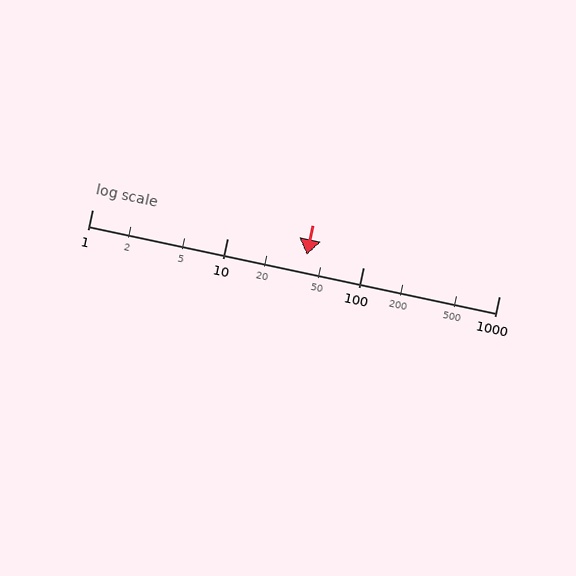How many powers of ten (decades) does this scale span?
The scale spans 3 decades, from 1 to 1000.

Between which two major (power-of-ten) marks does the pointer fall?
The pointer is between 10 and 100.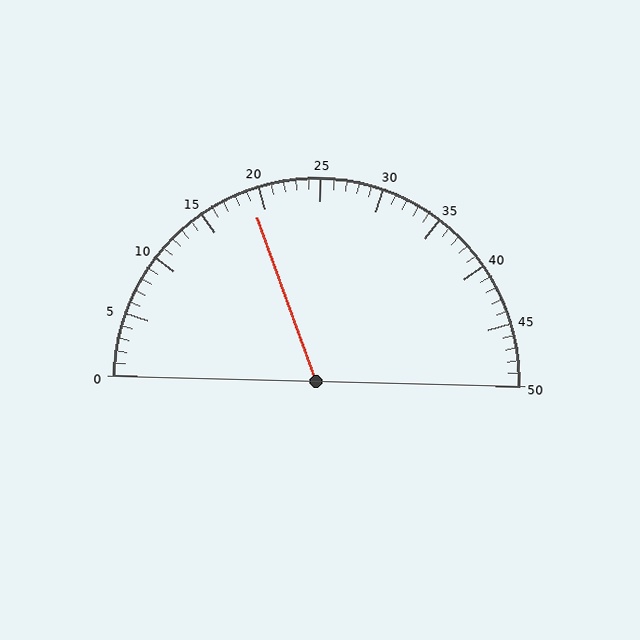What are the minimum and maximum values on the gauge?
The gauge ranges from 0 to 50.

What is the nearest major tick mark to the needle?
The nearest major tick mark is 20.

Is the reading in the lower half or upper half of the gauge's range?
The reading is in the lower half of the range (0 to 50).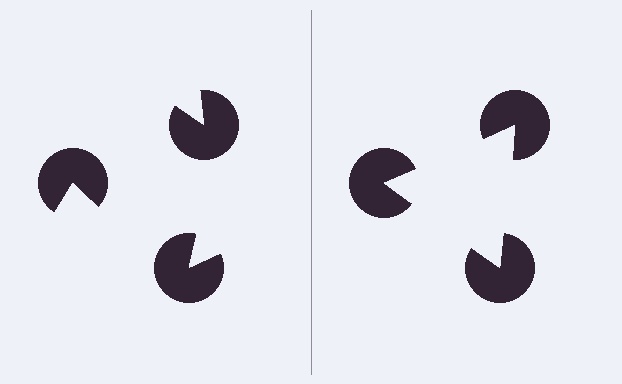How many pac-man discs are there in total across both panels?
6 — 3 on each side.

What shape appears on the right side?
An illusory triangle.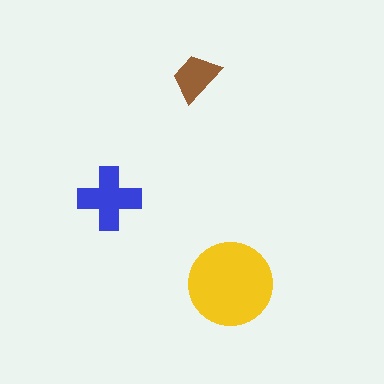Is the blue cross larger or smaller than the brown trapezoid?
Larger.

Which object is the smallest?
The brown trapezoid.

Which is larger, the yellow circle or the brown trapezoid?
The yellow circle.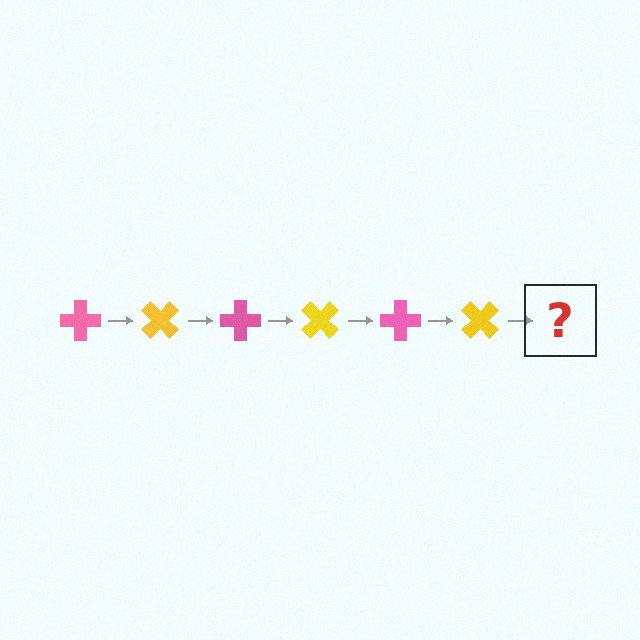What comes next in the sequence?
The next element should be a pink cross, rotated 270 degrees from the start.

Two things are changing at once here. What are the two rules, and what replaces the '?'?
The two rules are that it rotates 45 degrees each step and the color cycles through pink and yellow. The '?' should be a pink cross, rotated 270 degrees from the start.